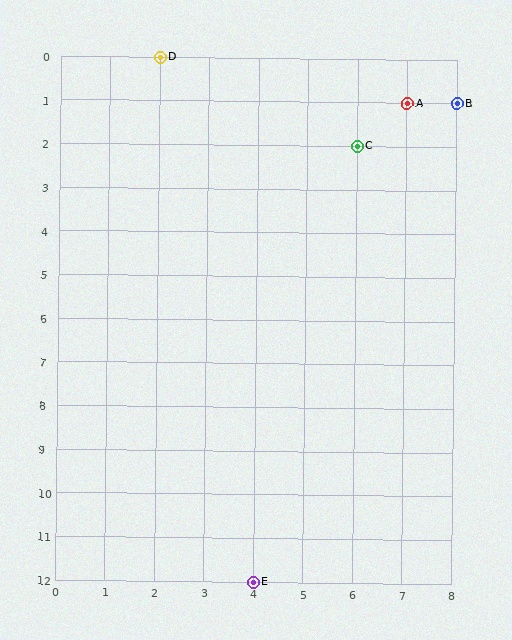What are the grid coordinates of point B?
Point B is at grid coordinates (8, 1).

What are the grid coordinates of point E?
Point E is at grid coordinates (4, 12).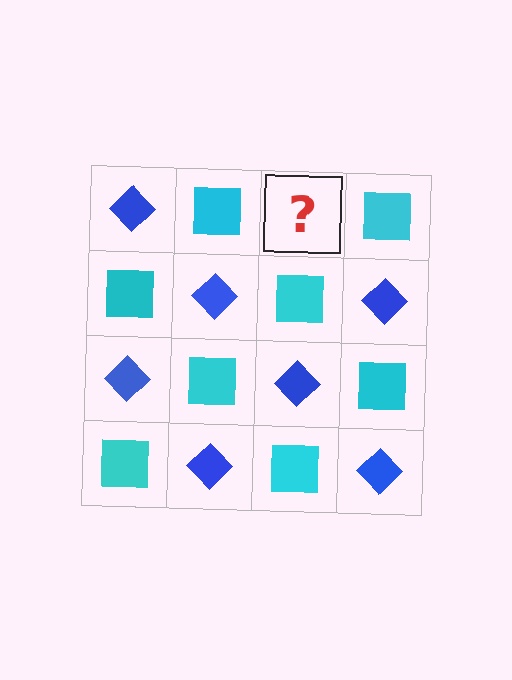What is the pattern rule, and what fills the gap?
The rule is that it alternates blue diamond and cyan square in a checkerboard pattern. The gap should be filled with a blue diamond.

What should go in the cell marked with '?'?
The missing cell should contain a blue diamond.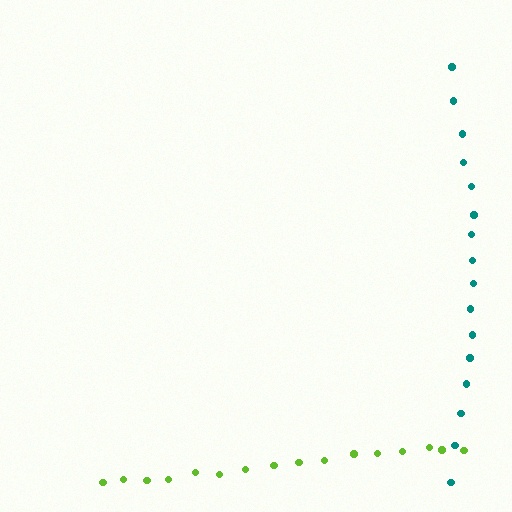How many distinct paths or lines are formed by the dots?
There are 2 distinct paths.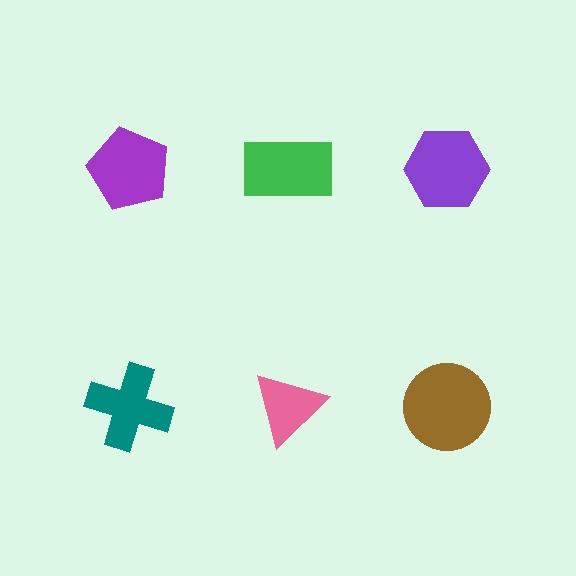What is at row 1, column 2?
A green rectangle.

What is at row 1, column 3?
A purple hexagon.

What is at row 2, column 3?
A brown circle.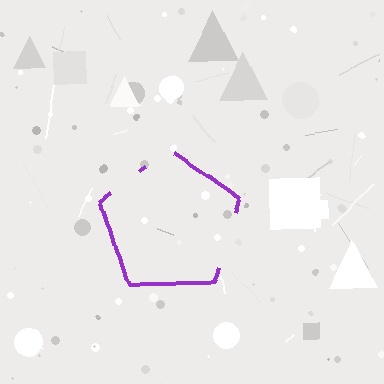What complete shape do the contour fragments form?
The contour fragments form a pentagon.